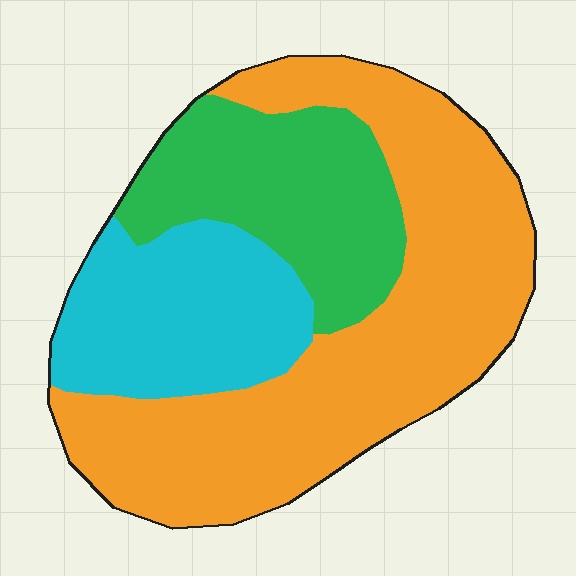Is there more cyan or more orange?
Orange.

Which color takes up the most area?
Orange, at roughly 55%.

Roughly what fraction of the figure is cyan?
Cyan takes up less than a quarter of the figure.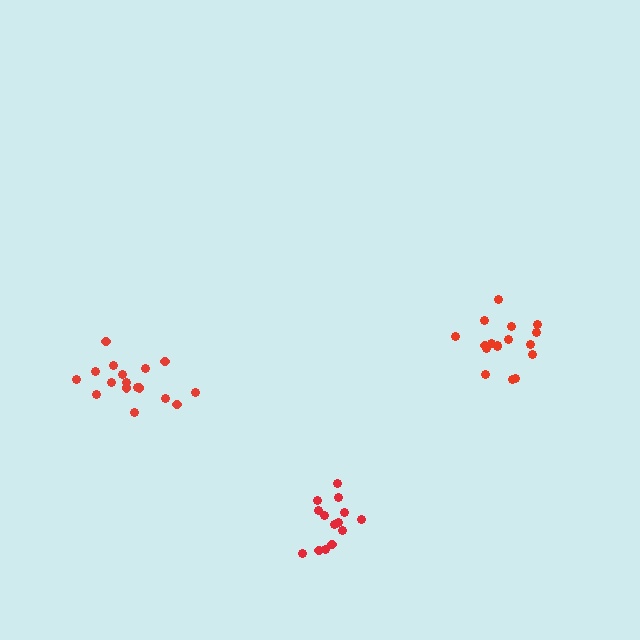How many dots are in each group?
Group 1: 14 dots, Group 2: 17 dots, Group 3: 17 dots (48 total).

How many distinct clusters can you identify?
There are 3 distinct clusters.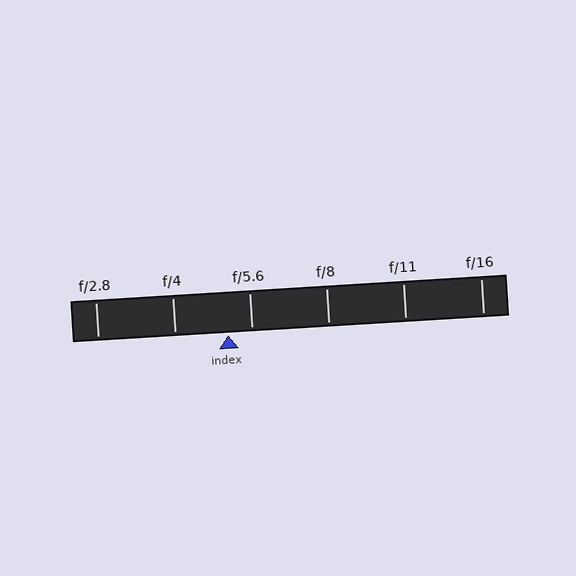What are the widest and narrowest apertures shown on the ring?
The widest aperture shown is f/2.8 and the narrowest is f/16.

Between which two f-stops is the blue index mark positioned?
The index mark is between f/4 and f/5.6.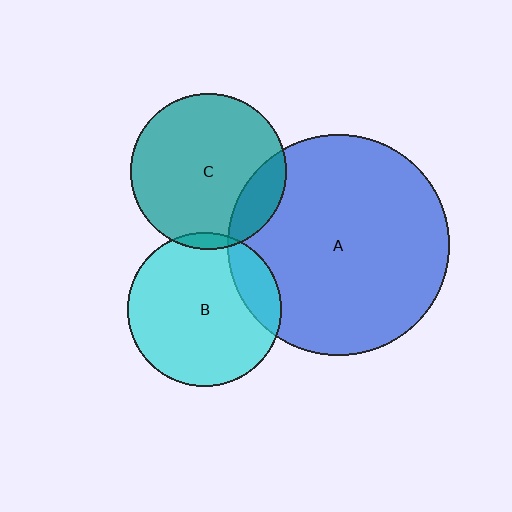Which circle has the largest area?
Circle A (blue).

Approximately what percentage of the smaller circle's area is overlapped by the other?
Approximately 5%.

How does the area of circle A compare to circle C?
Approximately 2.0 times.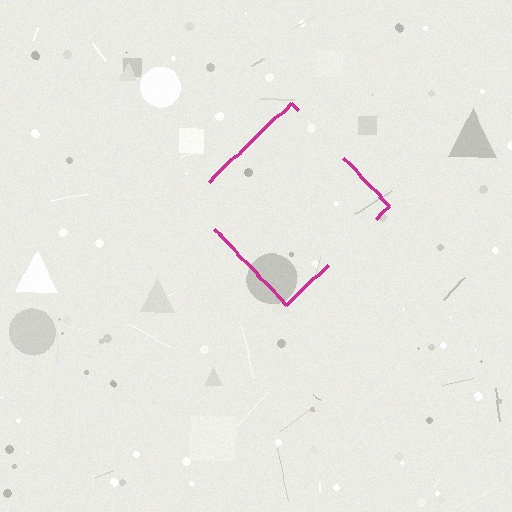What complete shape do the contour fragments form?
The contour fragments form a diamond.